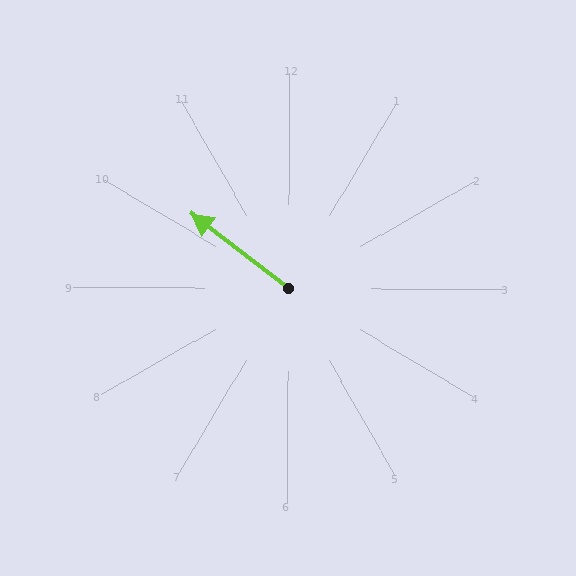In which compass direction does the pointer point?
Northwest.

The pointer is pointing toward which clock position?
Roughly 10 o'clock.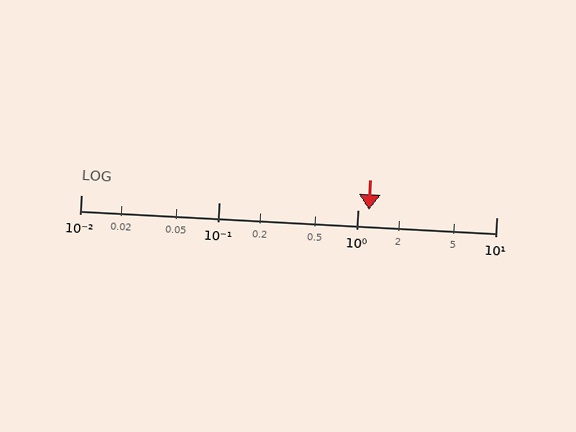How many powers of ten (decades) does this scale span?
The scale spans 3 decades, from 0.01 to 10.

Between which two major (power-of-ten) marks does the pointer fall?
The pointer is between 1 and 10.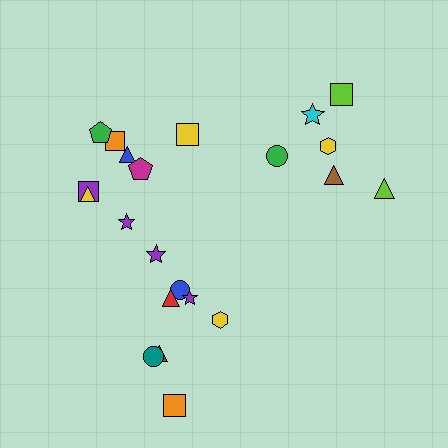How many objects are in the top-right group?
There are 6 objects.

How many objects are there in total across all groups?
There are 22 objects.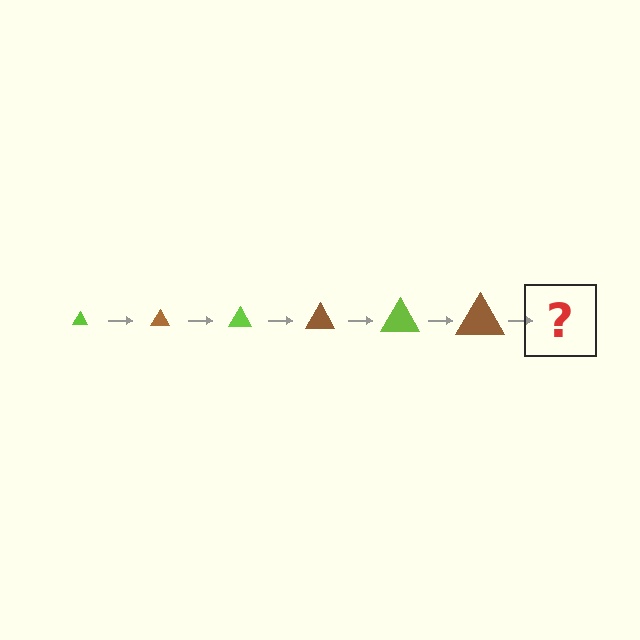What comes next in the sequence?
The next element should be a lime triangle, larger than the previous one.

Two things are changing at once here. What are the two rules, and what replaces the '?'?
The two rules are that the triangle grows larger each step and the color cycles through lime and brown. The '?' should be a lime triangle, larger than the previous one.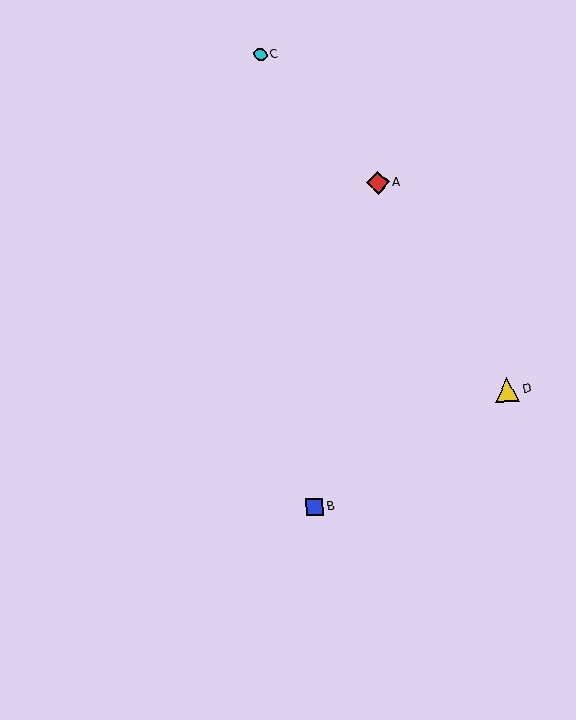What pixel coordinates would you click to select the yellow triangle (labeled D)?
Click at (507, 390) to select the yellow triangle D.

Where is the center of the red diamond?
The center of the red diamond is at (378, 183).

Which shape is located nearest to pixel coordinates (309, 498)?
The blue square (labeled B) at (315, 507) is nearest to that location.